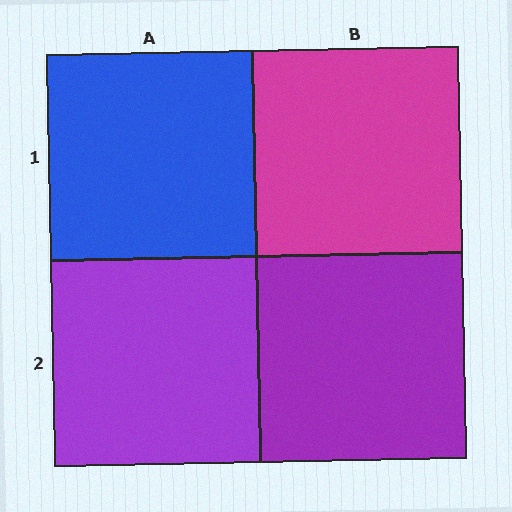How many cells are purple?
2 cells are purple.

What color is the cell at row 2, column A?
Purple.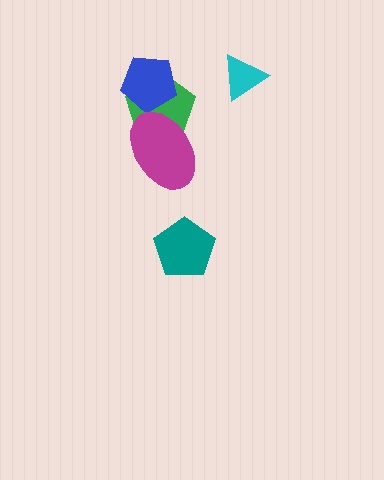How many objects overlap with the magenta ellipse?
1 object overlaps with the magenta ellipse.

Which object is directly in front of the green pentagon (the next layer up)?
The blue pentagon is directly in front of the green pentagon.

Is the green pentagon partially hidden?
Yes, it is partially covered by another shape.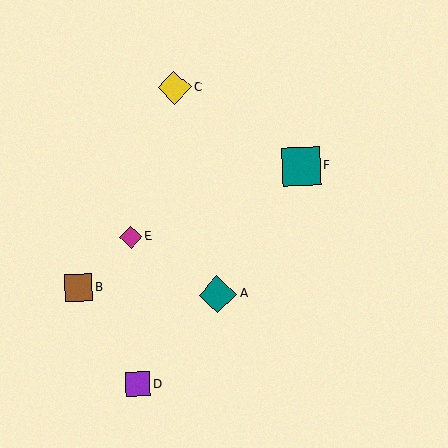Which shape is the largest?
The teal square (labeled F) is the largest.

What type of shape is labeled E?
Shape E is a magenta diamond.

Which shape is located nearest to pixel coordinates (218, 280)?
The teal diamond (labeled A) at (218, 294) is nearest to that location.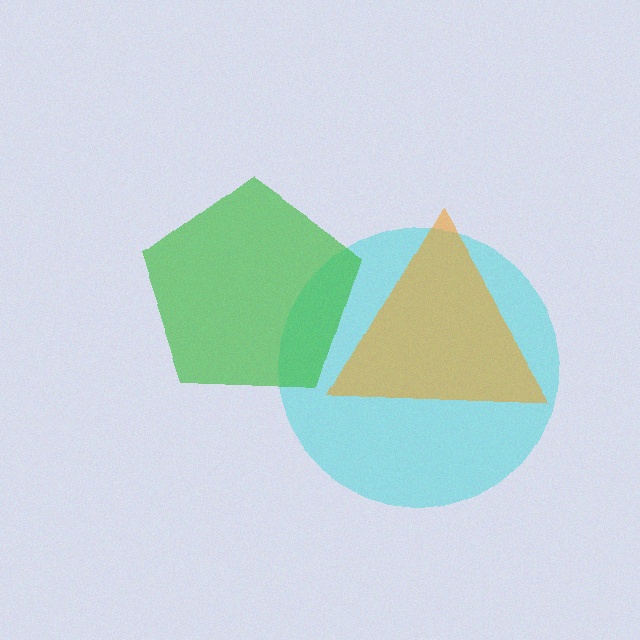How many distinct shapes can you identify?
There are 3 distinct shapes: a cyan circle, an orange triangle, a green pentagon.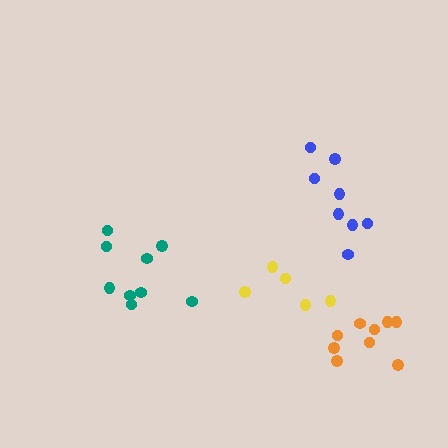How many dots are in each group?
Group 1: 8 dots, Group 2: 5 dots, Group 3: 9 dots, Group 4: 9 dots (31 total).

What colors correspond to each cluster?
The clusters are colored: blue, yellow, teal, orange.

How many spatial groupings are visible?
There are 4 spatial groupings.